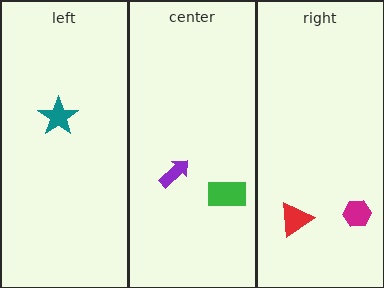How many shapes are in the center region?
2.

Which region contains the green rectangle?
The center region.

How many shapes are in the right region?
2.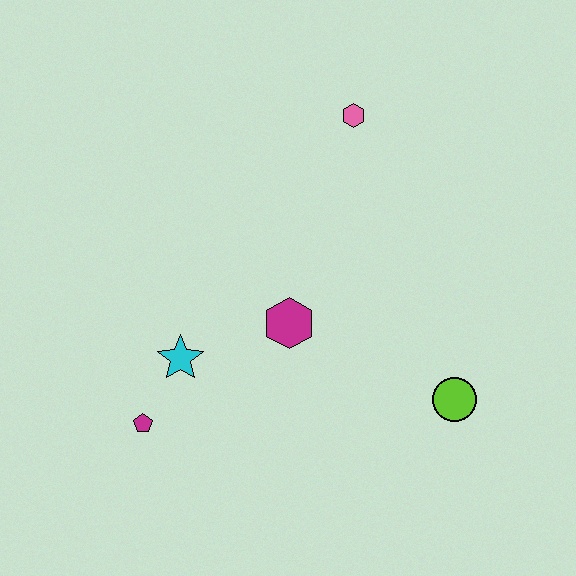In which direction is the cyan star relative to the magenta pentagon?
The cyan star is above the magenta pentagon.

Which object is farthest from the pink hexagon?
The magenta pentagon is farthest from the pink hexagon.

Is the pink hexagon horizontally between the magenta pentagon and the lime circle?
Yes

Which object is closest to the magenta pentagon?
The cyan star is closest to the magenta pentagon.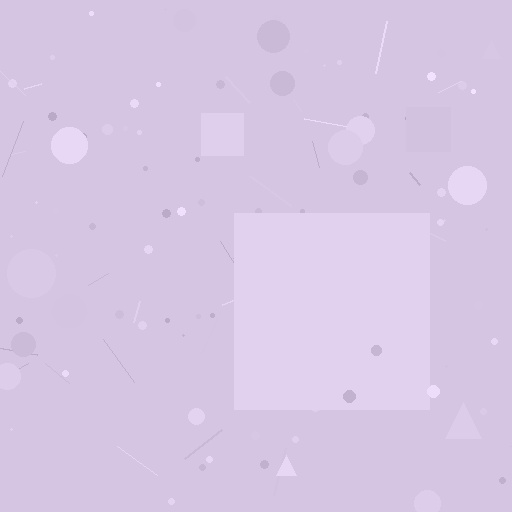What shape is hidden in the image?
A square is hidden in the image.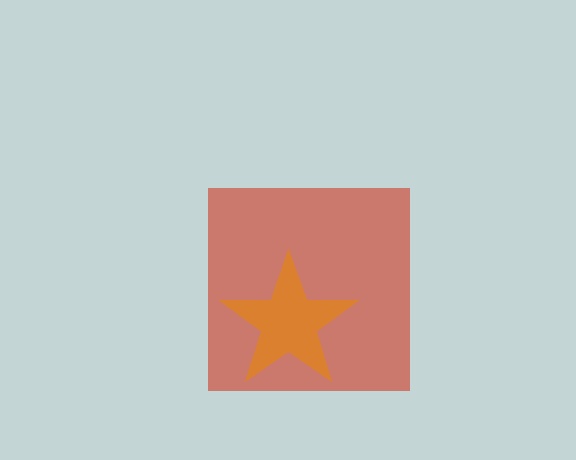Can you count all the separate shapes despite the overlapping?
Yes, there are 2 separate shapes.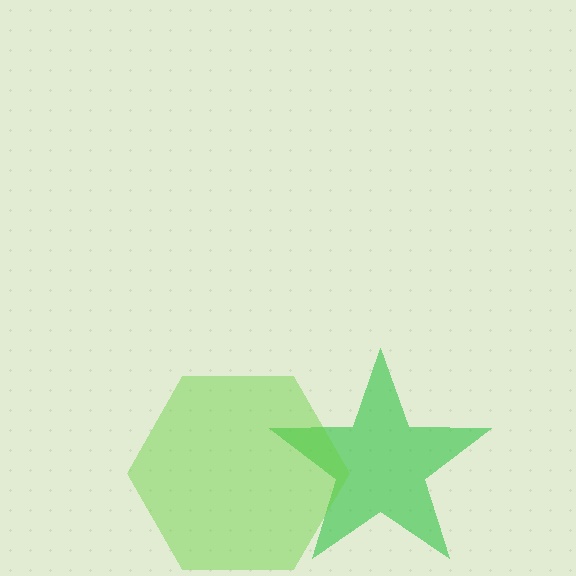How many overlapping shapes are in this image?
There are 2 overlapping shapes in the image.